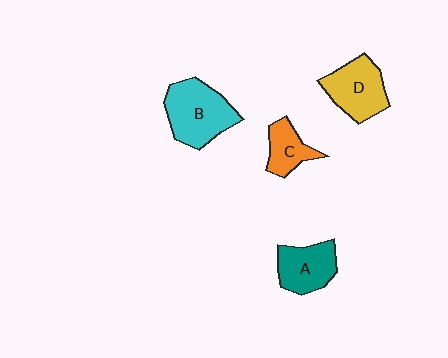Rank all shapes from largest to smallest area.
From largest to smallest: B (cyan), D (yellow), A (teal), C (orange).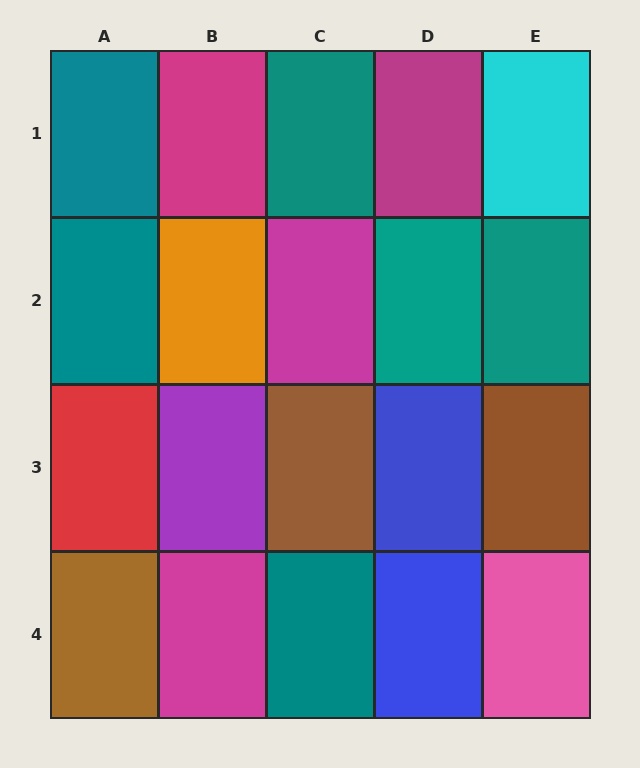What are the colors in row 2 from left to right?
Teal, orange, magenta, teal, teal.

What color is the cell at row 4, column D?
Blue.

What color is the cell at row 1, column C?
Teal.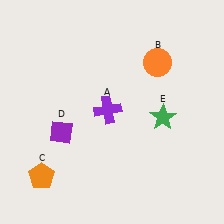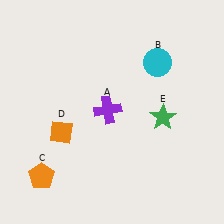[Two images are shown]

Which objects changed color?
B changed from orange to cyan. D changed from purple to orange.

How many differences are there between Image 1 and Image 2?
There are 2 differences between the two images.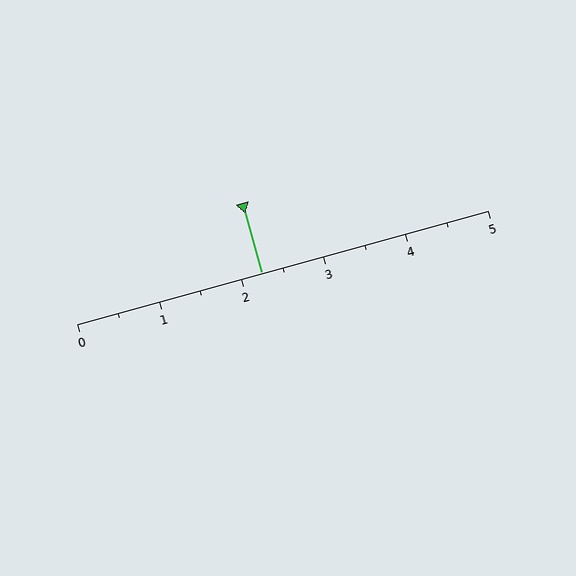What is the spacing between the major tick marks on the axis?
The major ticks are spaced 1 apart.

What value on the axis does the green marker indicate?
The marker indicates approximately 2.2.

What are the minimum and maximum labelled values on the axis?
The axis runs from 0 to 5.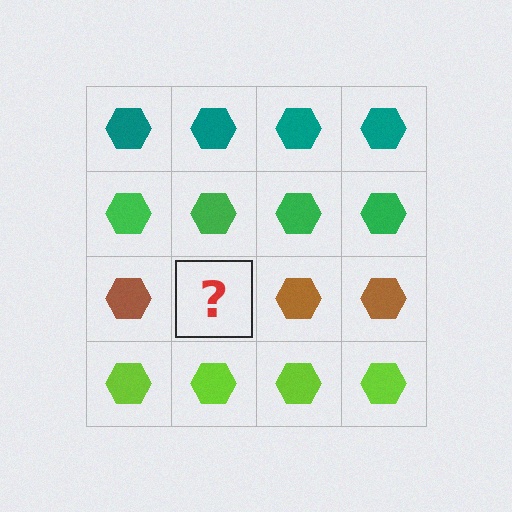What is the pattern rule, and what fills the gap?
The rule is that each row has a consistent color. The gap should be filled with a brown hexagon.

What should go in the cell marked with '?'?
The missing cell should contain a brown hexagon.